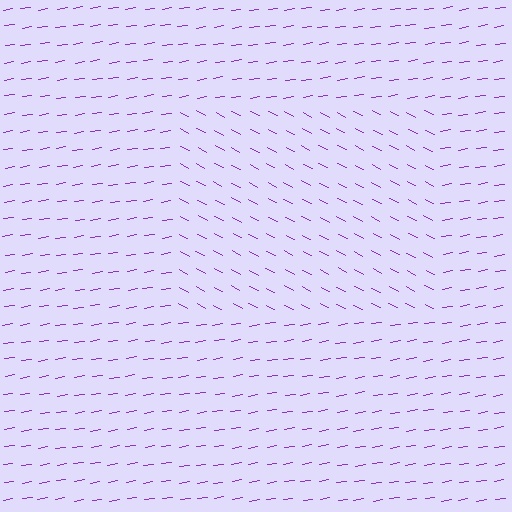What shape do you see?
I see a rectangle.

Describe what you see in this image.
The image is filled with small purple line segments. A rectangle region in the image has lines oriented differently from the surrounding lines, creating a visible texture boundary.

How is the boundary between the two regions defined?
The boundary is defined purely by a change in line orientation (approximately 36 degrees difference). All lines are the same color and thickness.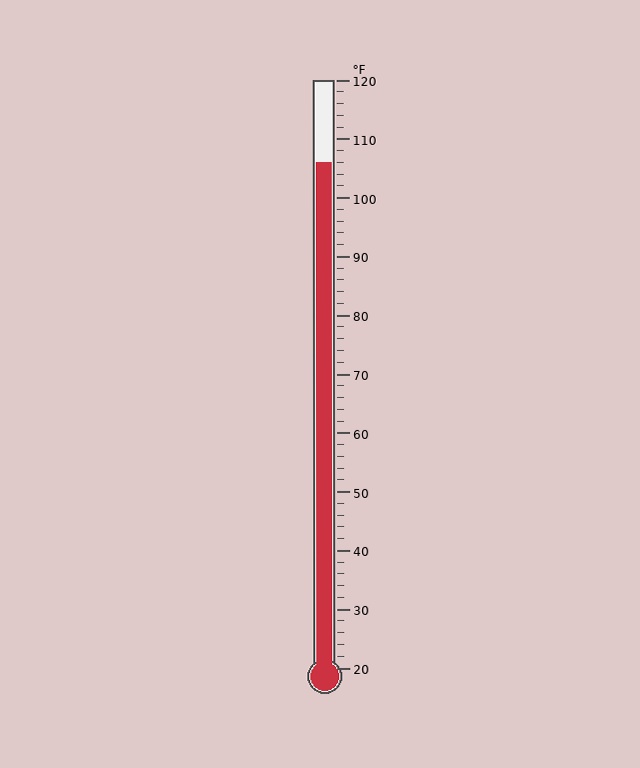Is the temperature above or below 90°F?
The temperature is above 90°F.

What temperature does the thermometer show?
The thermometer shows approximately 106°F.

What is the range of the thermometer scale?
The thermometer scale ranges from 20°F to 120°F.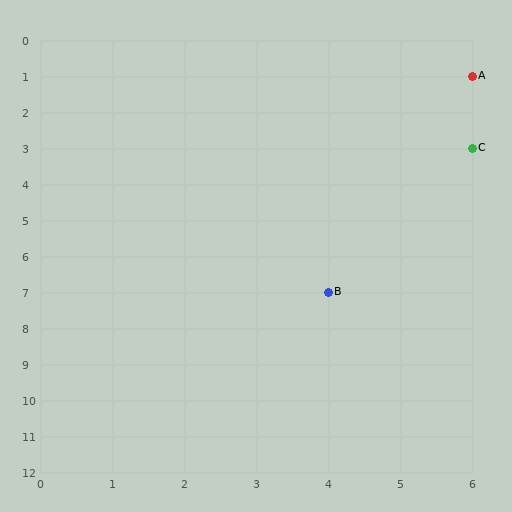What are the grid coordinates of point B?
Point B is at grid coordinates (4, 7).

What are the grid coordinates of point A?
Point A is at grid coordinates (6, 1).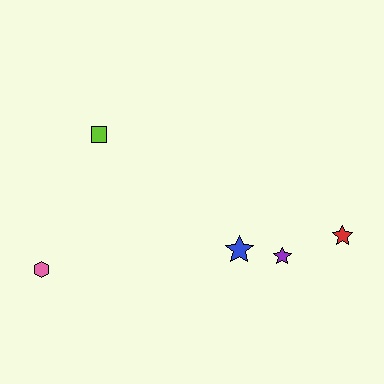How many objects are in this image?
There are 5 objects.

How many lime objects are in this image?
There is 1 lime object.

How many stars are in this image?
There are 3 stars.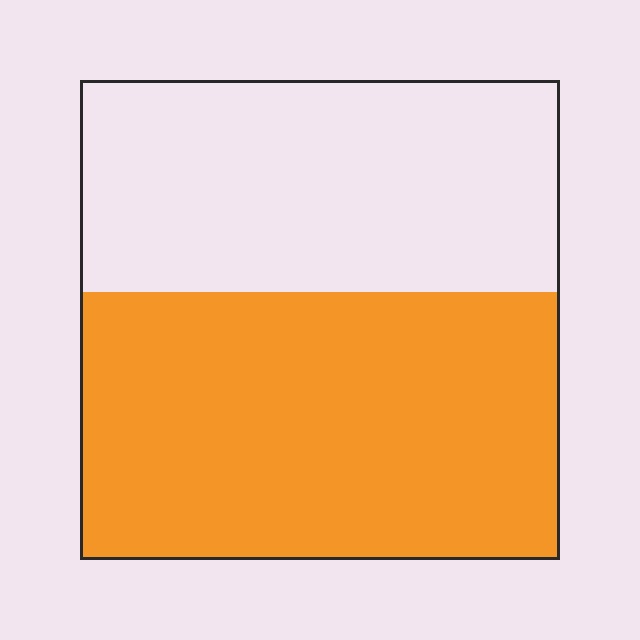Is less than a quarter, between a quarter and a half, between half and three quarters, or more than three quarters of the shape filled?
Between half and three quarters.